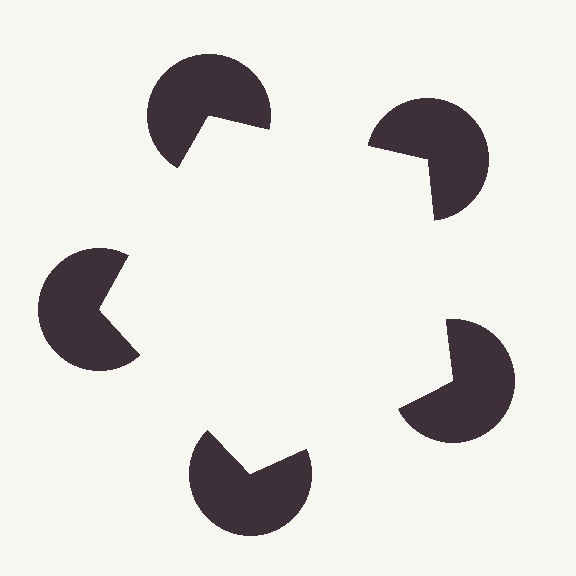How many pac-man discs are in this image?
There are 5 — one at each vertex of the illusory pentagon.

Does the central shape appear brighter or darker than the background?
It typically appears slightly brighter than the background, even though no actual brightness change is drawn.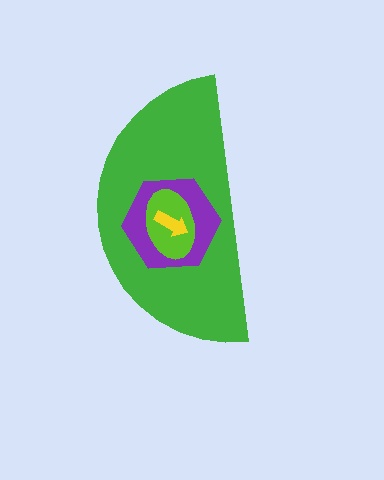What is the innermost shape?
The yellow arrow.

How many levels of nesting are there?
4.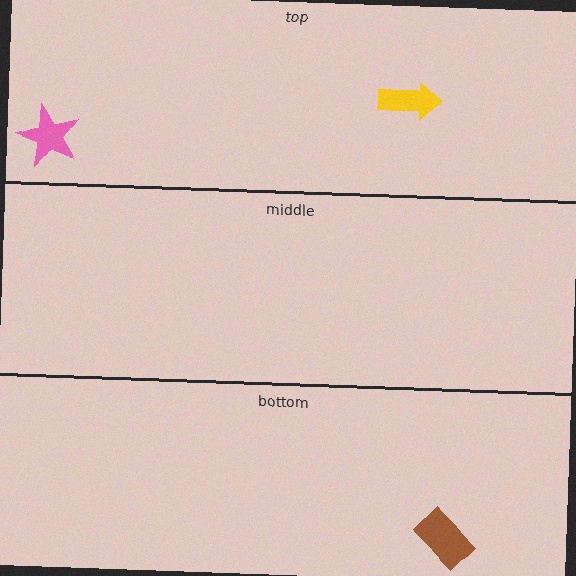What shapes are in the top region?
The pink star, the yellow arrow.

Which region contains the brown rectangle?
The bottom region.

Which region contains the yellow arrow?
The top region.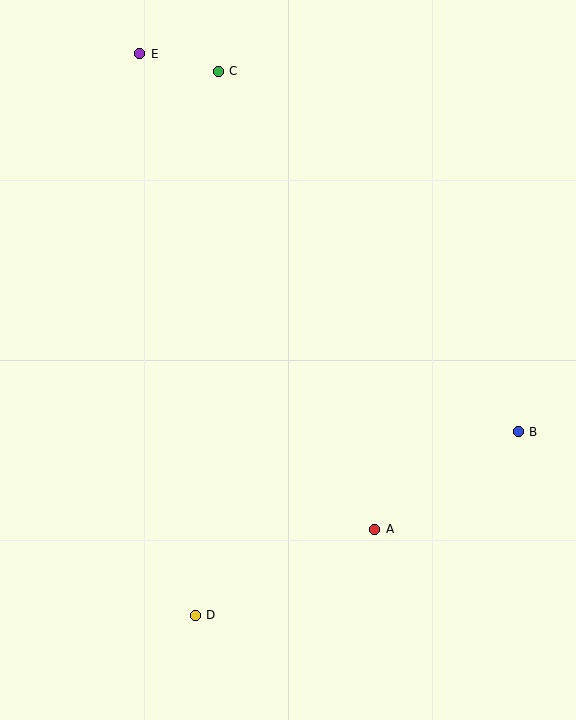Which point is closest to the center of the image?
Point A at (375, 529) is closest to the center.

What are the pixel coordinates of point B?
Point B is at (518, 432).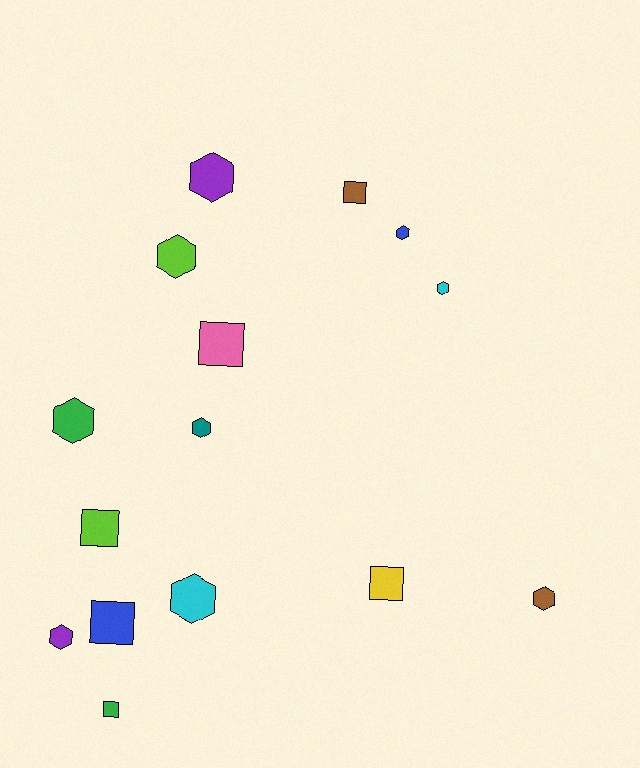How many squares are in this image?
There are 6 squares.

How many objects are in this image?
There are 15 objects.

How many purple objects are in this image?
There are 2 purple objects.